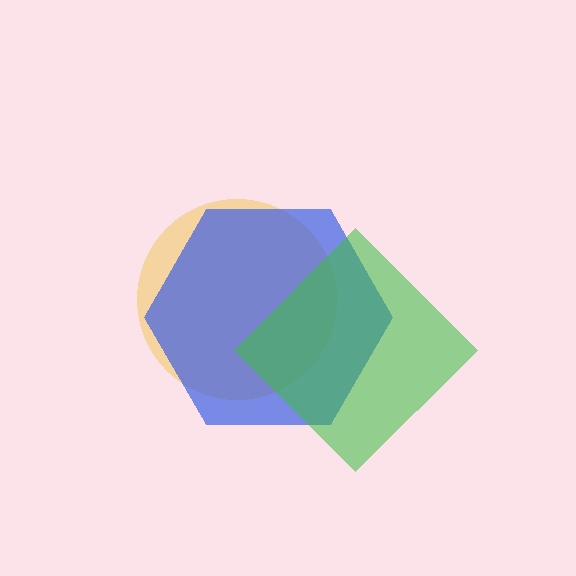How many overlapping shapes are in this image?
There are 3 overlapping shapes in the image.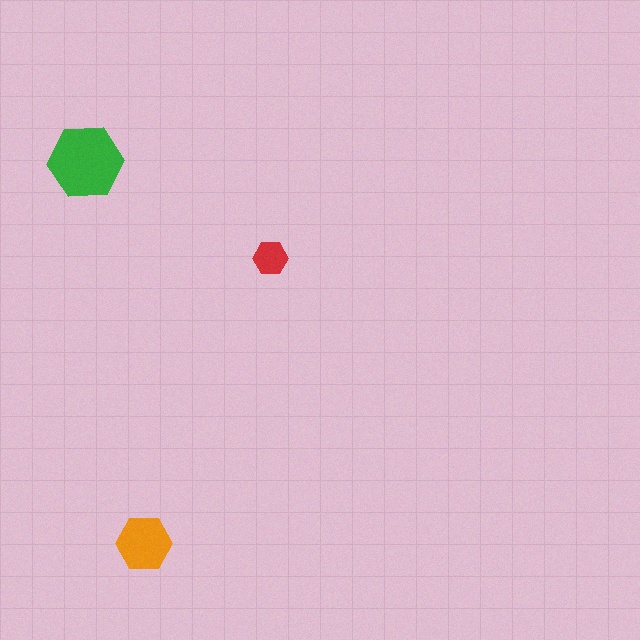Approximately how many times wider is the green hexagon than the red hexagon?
About 2 times wider.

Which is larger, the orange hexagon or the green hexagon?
The green one.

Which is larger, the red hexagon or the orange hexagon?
The orange one.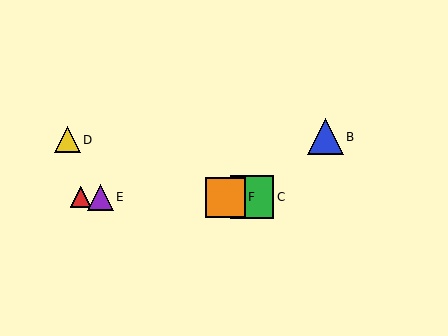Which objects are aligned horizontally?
Objects A, C, E, F are aligned horizontally.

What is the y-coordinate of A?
Object A is at y≈197.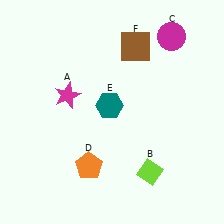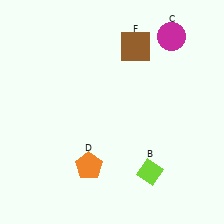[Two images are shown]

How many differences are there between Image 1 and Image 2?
There are 2 differences between the two images.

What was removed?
The teal hexagon (E), the magenta star (A) were removed in Image 2.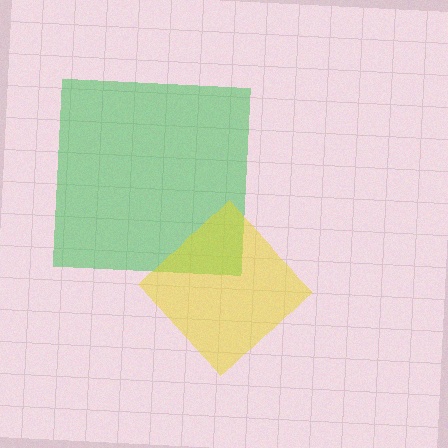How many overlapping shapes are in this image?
There are 2 overlapping shapes in the image.